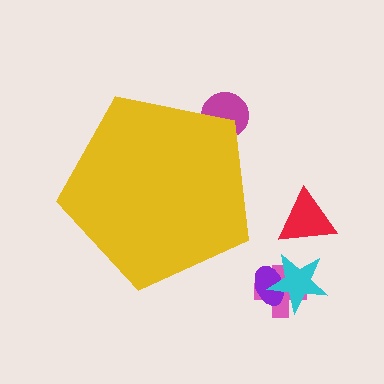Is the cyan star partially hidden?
No, the cyan star is fully visible.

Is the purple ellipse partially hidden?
No, the purple ellipse is fully visible.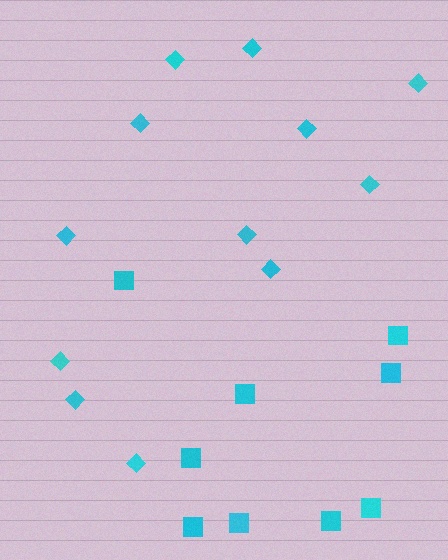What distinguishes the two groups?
There are 2 groups: one group of diamonds (12) and one group of squares (9).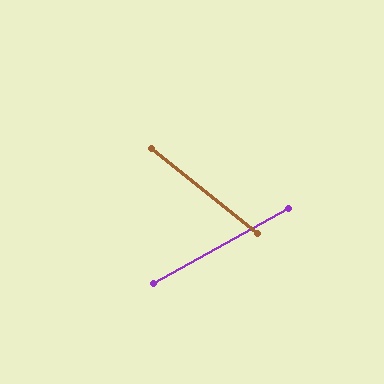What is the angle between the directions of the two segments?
Approximately 68 degrees.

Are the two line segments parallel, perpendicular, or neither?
Neither parallel nor perpendicular — they differ by about 68°.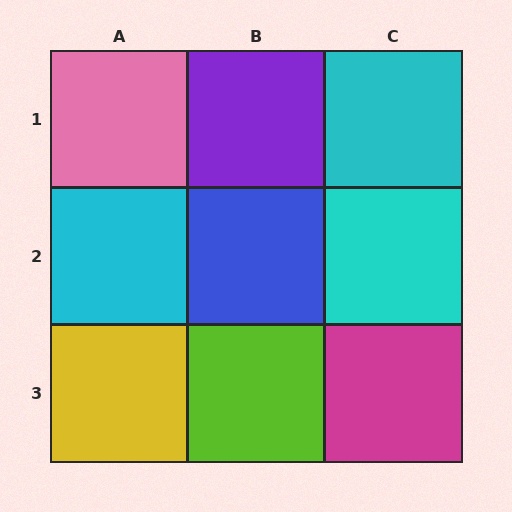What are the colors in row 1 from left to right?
Pink, purple, cyan.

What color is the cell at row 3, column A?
Yellow.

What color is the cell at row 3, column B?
Lime.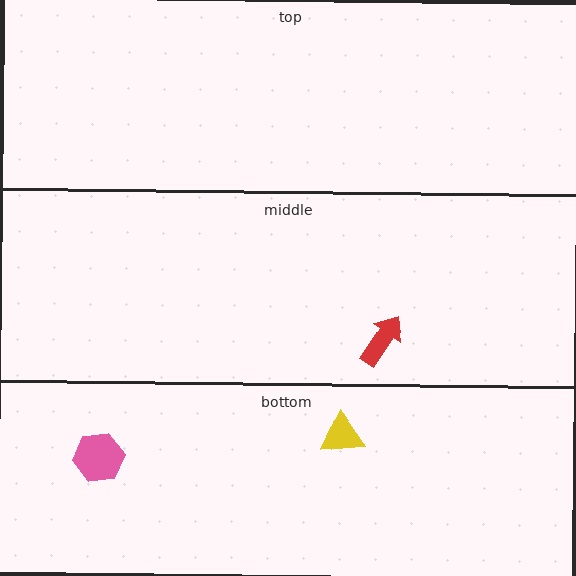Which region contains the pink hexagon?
The bottom region.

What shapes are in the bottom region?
The yellow triangle, the pink hexagon.